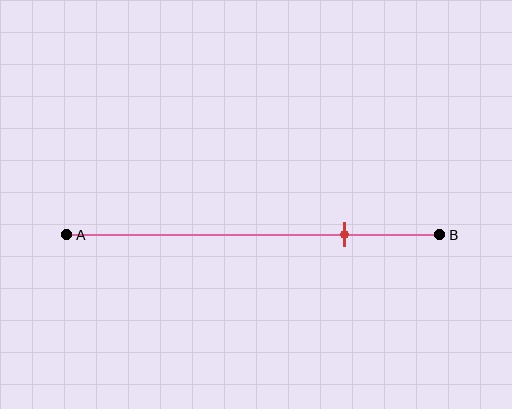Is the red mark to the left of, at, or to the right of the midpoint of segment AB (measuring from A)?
The red mark is to the right of the midpoint of segment AB.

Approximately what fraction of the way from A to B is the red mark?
The red mark is approximately 75% of the way from A to B.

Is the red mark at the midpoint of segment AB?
No, the mark is at about 75% from A, not at the 50% midpoint.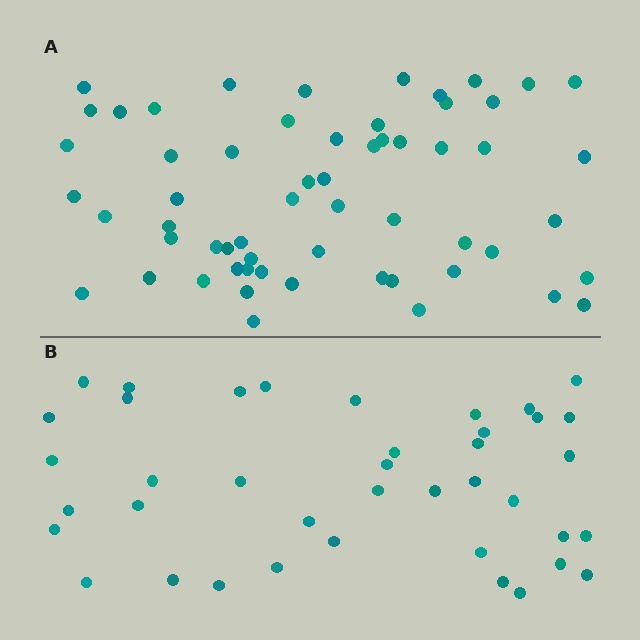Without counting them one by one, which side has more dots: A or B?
Region A (the top region) has more dots.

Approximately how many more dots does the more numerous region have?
Region A has approximately 20 more dots than region B.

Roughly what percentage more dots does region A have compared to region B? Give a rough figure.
About 50% more.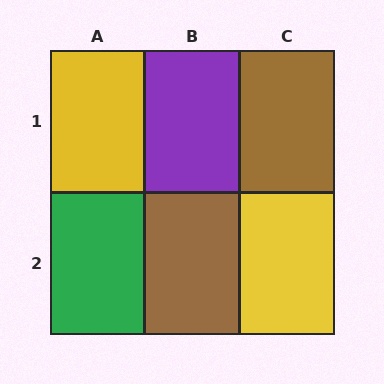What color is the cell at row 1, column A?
Yellow.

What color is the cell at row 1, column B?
Purple.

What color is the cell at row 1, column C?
Brown.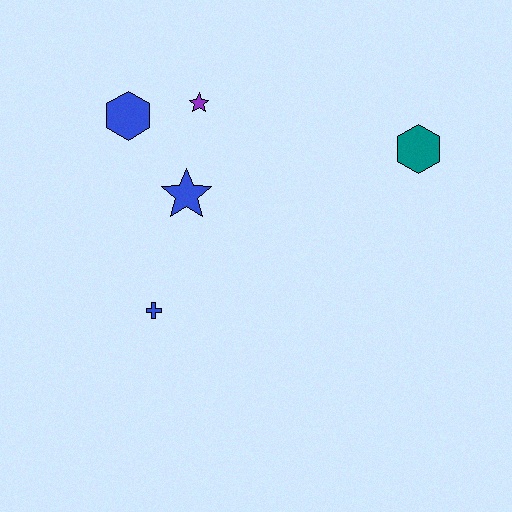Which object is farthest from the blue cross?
The teal hexagon is farthest from the blue cross.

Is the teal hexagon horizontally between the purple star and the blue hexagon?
No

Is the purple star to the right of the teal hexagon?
No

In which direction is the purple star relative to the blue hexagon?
The purple star is to the right of the blue hexagon.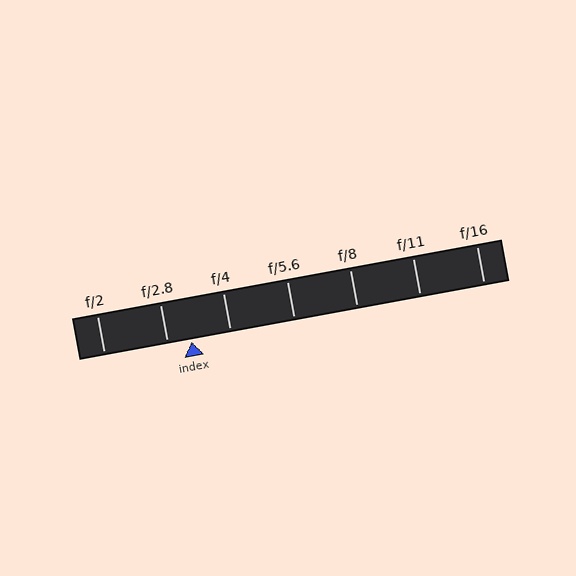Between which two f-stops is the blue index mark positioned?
The index mark is between f/2.8 and f/4.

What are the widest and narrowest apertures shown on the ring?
The widest aperture shown is f/2 and the narrowest is f/16.